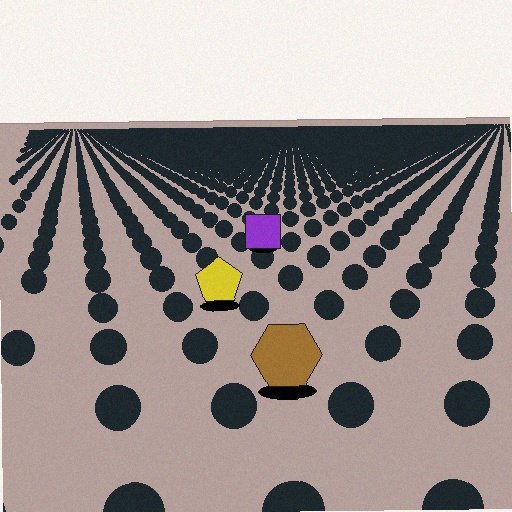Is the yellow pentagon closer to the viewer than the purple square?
Yes. The yellow pentagon is closer — you can tell from the texture gradient: the ground texture is coarser near it.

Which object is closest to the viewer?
The brown hexagon is closest. The texture marks near it are larger and more spread out.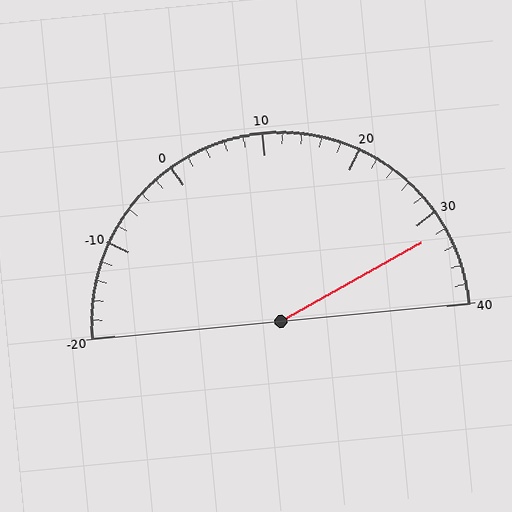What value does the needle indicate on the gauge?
The needle indicates approximately 32.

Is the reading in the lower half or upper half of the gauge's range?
The reading is in the upper half of the range (-20 to 40).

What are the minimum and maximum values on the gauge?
The gauge ranges from -20 to 40.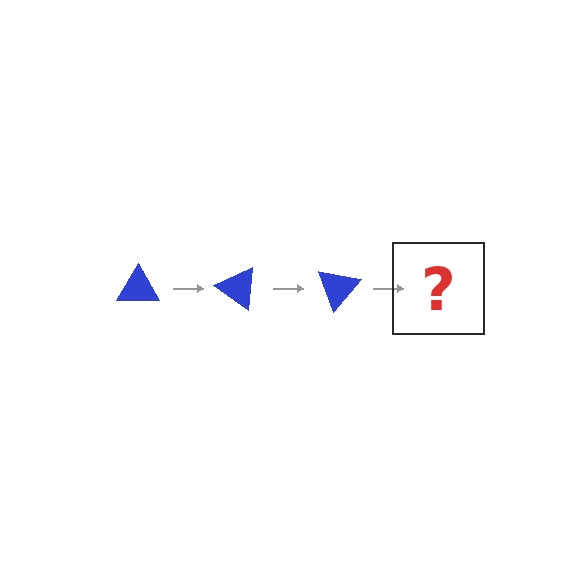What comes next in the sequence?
The next element should be a blue triangle rotated 105 degrees.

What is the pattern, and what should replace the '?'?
The pattern is that the triangle rotates 35 degrees each step. The '?' should be a blue triangle rotated 105 degrees.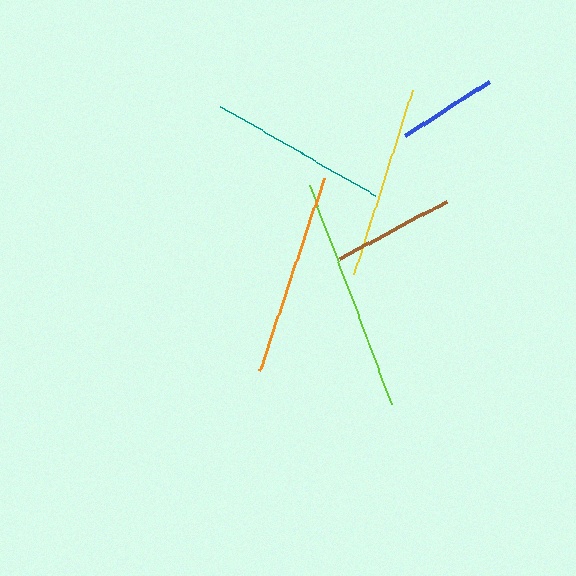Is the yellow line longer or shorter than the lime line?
The lime line is longer than the yellow line.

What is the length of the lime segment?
The lime segment is approximately 233 pixels long.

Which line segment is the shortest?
The blue line is the shortest at approximately 100 pixels.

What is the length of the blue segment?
The blue segment is approximately 100 pixels long.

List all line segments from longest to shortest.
From longest to shortest: lime, orange, yellow, teal, brown, blue.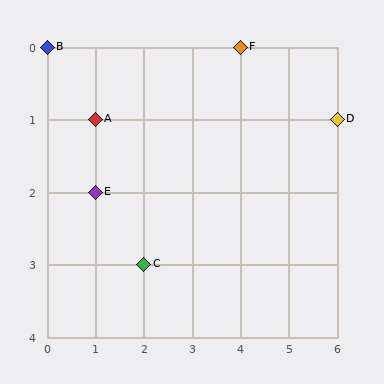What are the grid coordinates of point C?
Point C is at grid coordinates (2, 3).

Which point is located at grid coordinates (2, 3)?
Point C is at (2, 3).